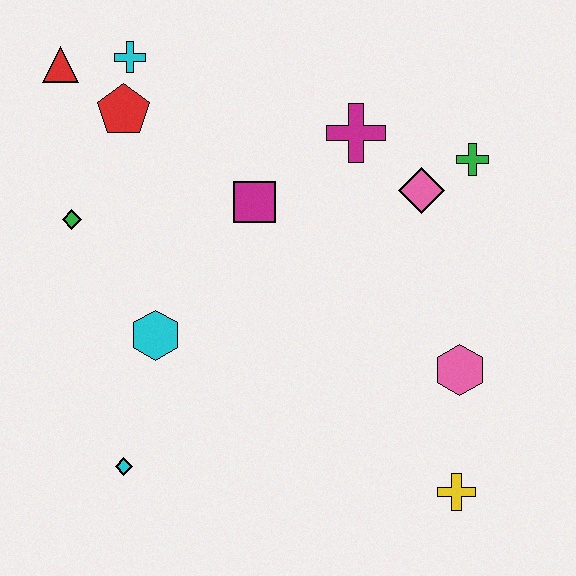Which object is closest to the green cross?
The pink diamond is closest to the green cross.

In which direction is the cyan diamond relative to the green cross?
The cyan diamond is to the left of the green cross.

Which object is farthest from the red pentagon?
The yellow cross is farthest from the red pentagon.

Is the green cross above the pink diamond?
Yes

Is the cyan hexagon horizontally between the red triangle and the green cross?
Yes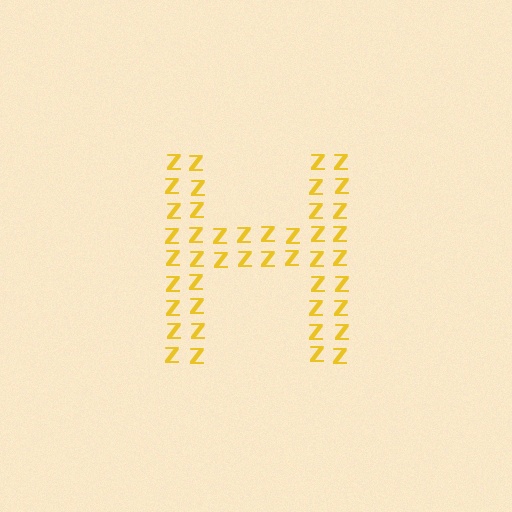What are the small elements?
The small elements are letter Z's.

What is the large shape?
The large shape is the letter H.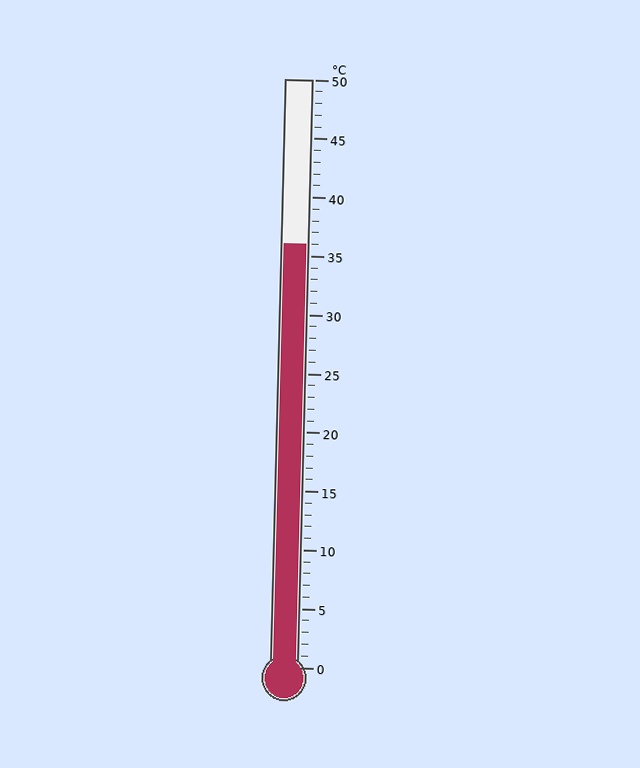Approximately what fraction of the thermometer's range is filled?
The thermometer is filled to approximately 70% of its range.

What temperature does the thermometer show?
The thermometer shows approximately 36°C.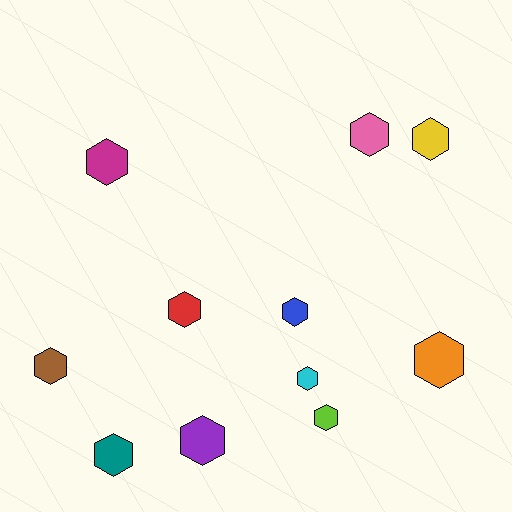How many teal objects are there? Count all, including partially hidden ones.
There is 1 teal object.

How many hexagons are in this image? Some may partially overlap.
There are 11 hexagons.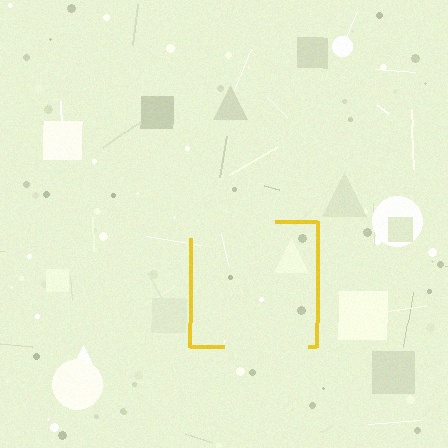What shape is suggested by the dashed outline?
The dashed outline suggests a square.